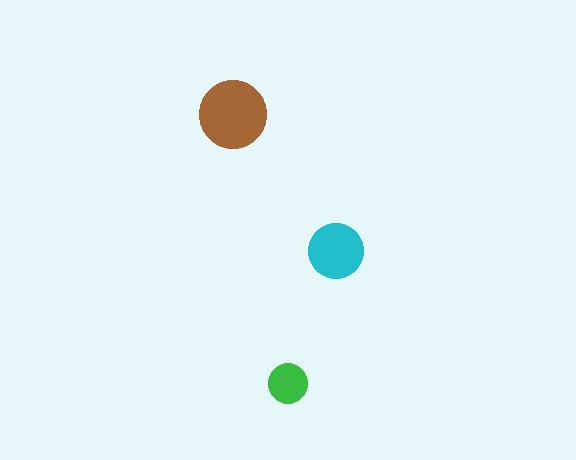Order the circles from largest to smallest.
the brown one, the cyan one, the green one.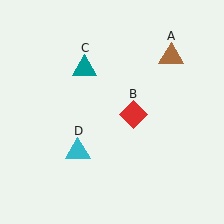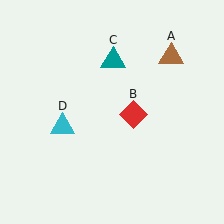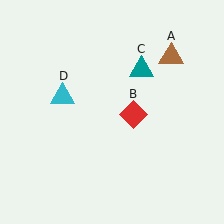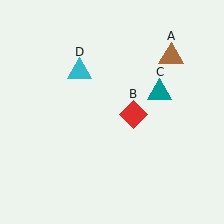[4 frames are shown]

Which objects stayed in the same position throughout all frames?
Brown triangle (object A) and red diamond (object B) remained stationary.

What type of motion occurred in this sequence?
The teal triangle (object C), cyan triangle (object D) rotated clockwise around the center of the scene.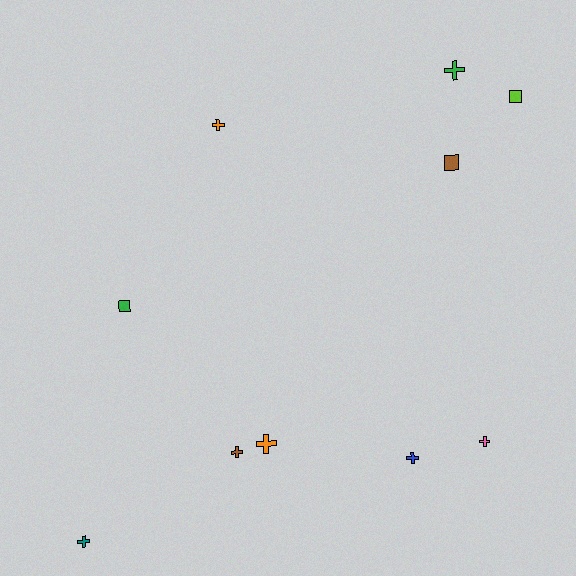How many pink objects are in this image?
There is 1 pink object.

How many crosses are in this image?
There are 7 crosses.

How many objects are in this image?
There are 10 objects.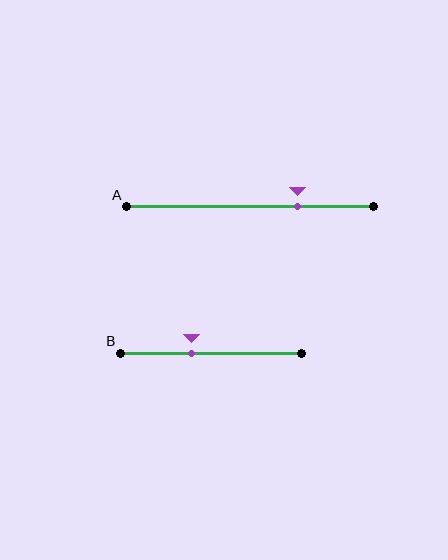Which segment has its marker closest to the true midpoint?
Segment B has its marker closest to the true midpoint.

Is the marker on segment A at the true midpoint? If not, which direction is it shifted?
No, the marker on segment A is shifted to the right by about 19% of the segment length.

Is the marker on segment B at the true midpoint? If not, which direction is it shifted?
No, the marker on segment B is shifted to the left by about 11% of the segment length.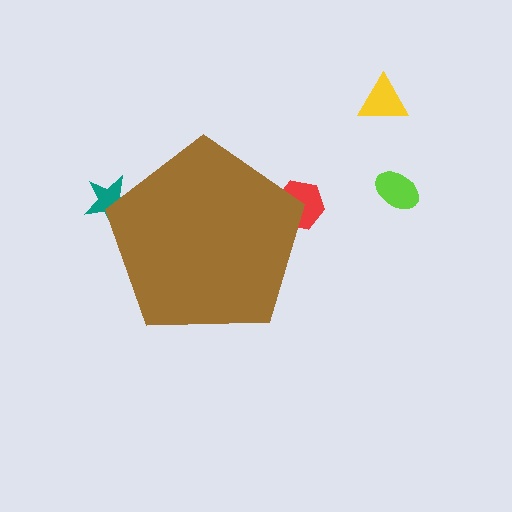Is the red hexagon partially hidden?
Yes, the red hexagon is partially hidden behind the brown pentagon.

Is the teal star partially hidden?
Yes, the teal star is partially hidden behind the brown pentagon.